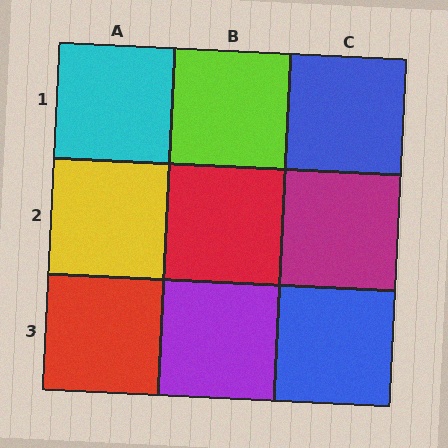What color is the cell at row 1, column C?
Blue.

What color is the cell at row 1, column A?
Cyan.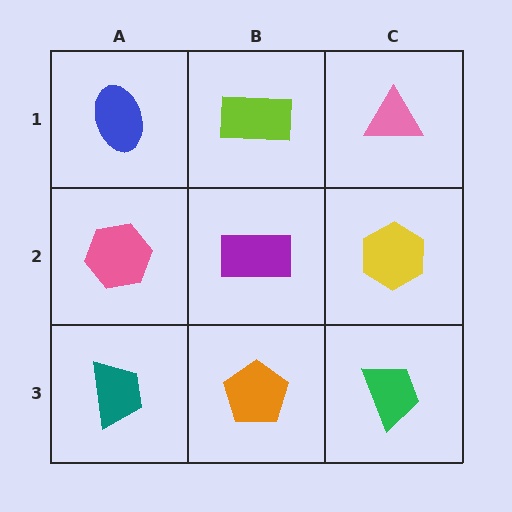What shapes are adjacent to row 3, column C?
A yellow hexagon (row 2, column C), an orange pentagon (row 3, column B).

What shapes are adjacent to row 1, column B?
A purple rectangle (row 2, column B), a blue ellipse (row 1, column A), a pink triangle (row 1, column C).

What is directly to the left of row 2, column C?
A purple rectangle.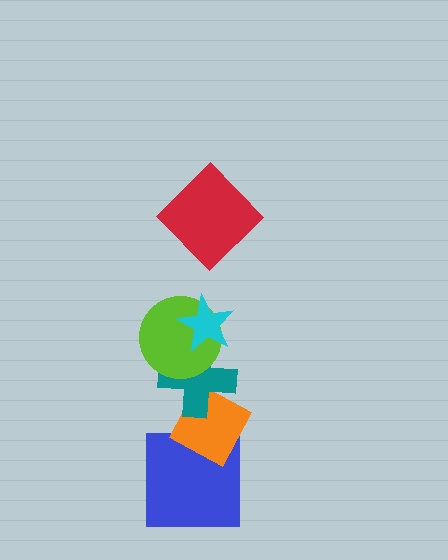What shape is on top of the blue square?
The orange diamond is on top of the blue square.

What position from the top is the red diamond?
The red diamond is 1st from the top.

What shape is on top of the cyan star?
The red diamond is on top of the cyan star.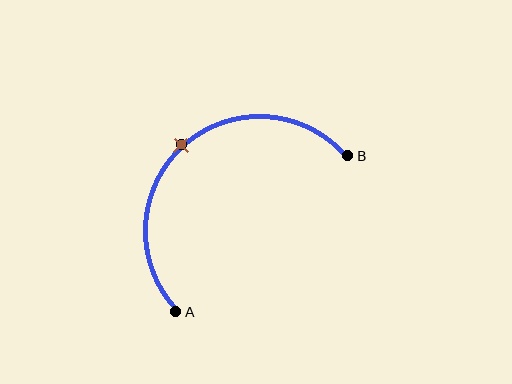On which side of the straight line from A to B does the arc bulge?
The arc bulges above and to the left of the straight line connecting A and B.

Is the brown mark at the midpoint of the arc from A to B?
Yes. The brown mark lies on the arc at equal arc-length from both A and B — it is the arc midpoint.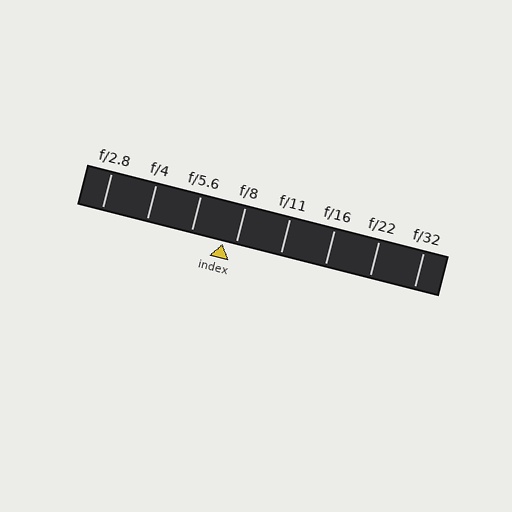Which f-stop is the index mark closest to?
The index mark is closest to f/8.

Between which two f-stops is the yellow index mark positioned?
The index mark is between f/5.6 and f/8.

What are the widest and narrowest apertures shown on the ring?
The widest aperture shown is f/2.8 and the narrowest is f/32.